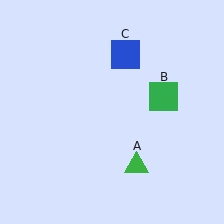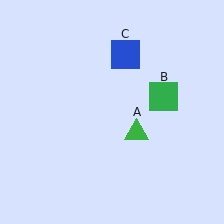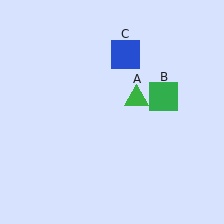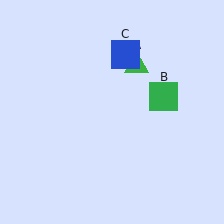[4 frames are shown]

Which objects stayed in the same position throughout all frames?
Green square (object B) and blue square (object C) remained stationary.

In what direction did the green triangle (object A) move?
The green triangle (object A) moved up.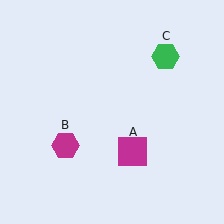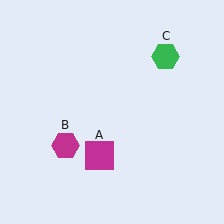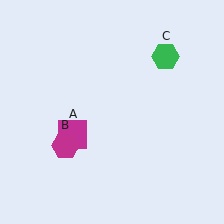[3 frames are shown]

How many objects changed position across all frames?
1 object changed position: magenta square (object A).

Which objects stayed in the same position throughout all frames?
Magenta hexagon (object B) and green hexagon (object C) remained stationary.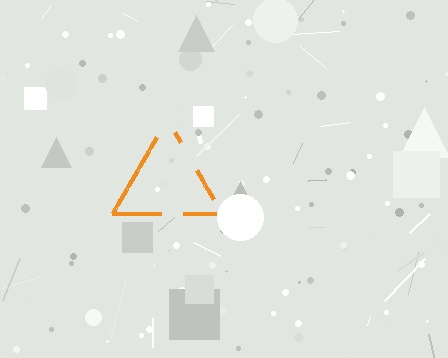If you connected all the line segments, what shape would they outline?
They would outline a triangle.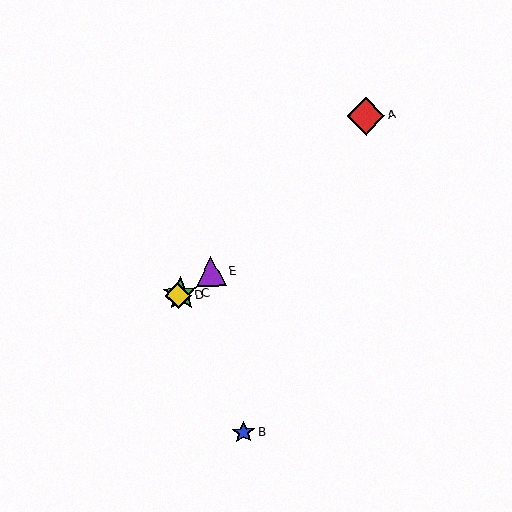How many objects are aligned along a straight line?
3 objects (C, D, E) are aligned along a straight line.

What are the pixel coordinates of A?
Object A is at (366, 116).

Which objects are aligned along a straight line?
Objects C, D, E are aligned along a straight line.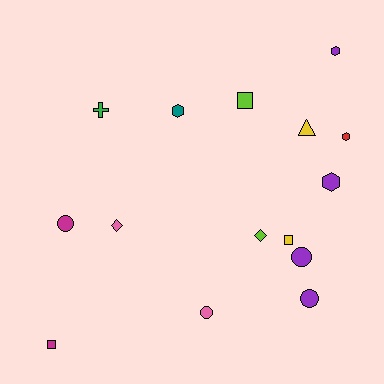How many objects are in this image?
There are 15 objects.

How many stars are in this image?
There are no stars.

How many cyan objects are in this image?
There are no cyan objects.